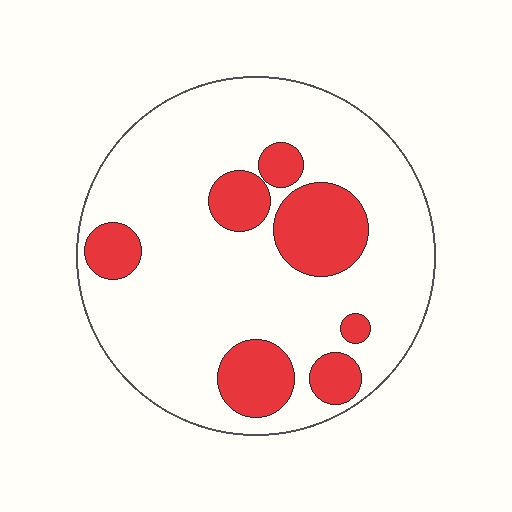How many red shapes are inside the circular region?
7.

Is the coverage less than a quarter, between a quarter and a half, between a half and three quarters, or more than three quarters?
Less than a quarter.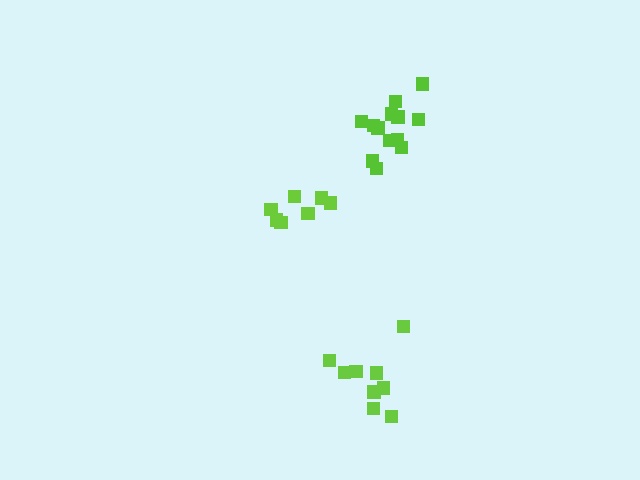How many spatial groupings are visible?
There are 3 spatial groupings.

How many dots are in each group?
Group 1: 9 dots, Group 2: 7 dots, Group 3: 13 dots (29 total).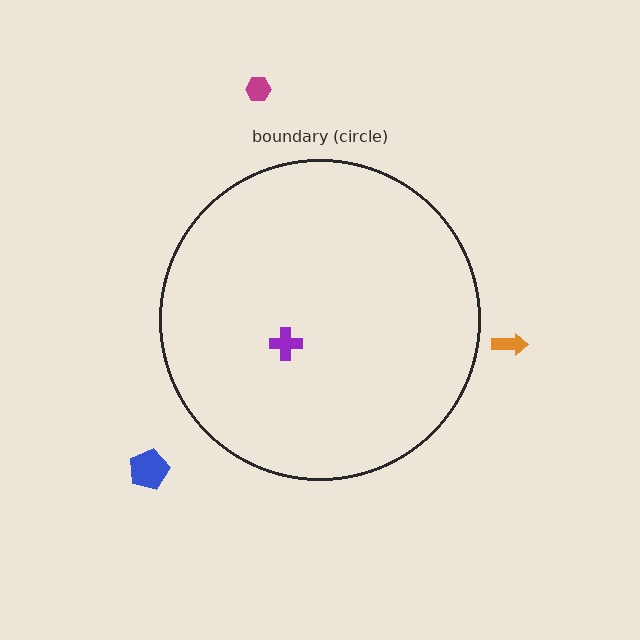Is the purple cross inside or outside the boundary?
Inside.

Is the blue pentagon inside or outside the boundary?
Outside.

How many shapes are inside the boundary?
1 inside, 3 outside.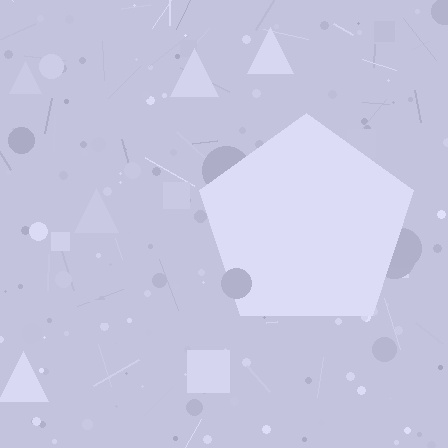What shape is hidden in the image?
A pentagon is hidden in the image.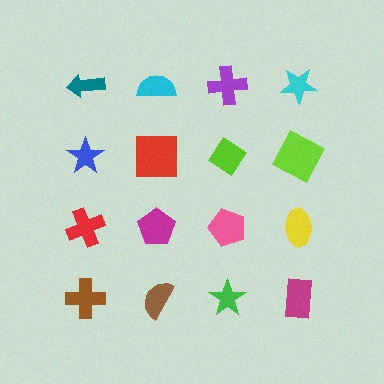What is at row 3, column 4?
A yellow ellipse.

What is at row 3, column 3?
A pink pentagon.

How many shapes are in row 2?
4 shapes.